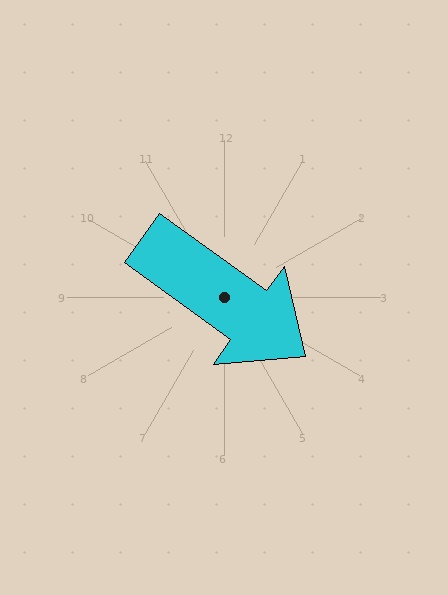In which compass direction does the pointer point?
Southeast.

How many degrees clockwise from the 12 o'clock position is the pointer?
Approximately 126 degrees.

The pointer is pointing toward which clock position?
Roughly 4 o'clock.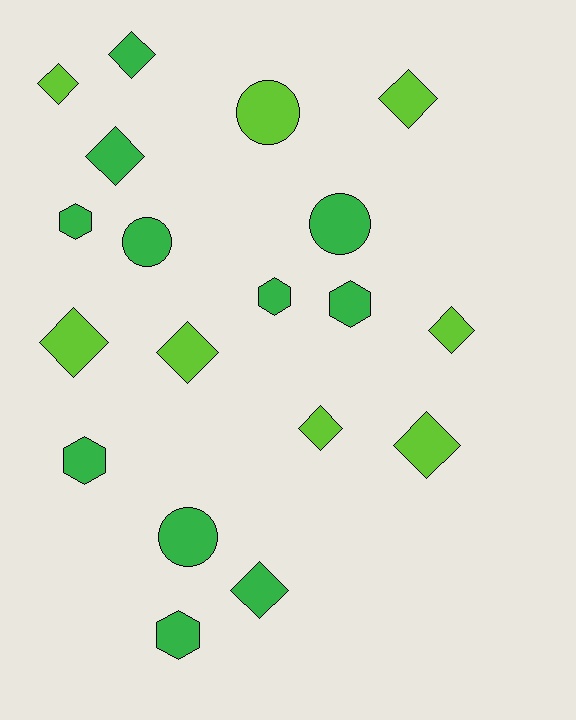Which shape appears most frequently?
Diamond, with 10 objects.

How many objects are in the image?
There are 19 objects.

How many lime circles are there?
There is 1 lime circle.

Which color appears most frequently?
Green, with 11 objects.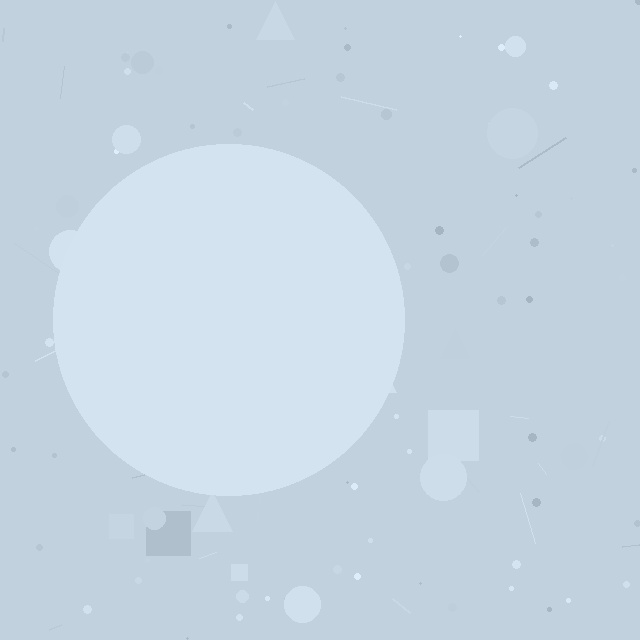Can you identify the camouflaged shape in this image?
The camouflaged shape is a circle.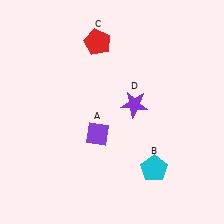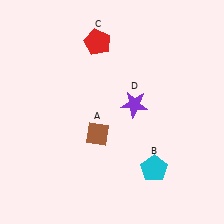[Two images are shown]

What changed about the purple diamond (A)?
In Image 1, A is purple. In Image 2, it changed to brown.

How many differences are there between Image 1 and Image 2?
There is 1 difference between the two images.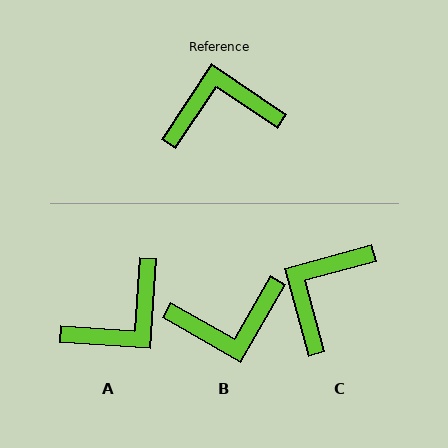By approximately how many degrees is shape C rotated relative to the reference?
Approximately 49 degrees counter-clockwise.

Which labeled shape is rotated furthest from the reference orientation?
B, about 176 degrees away.